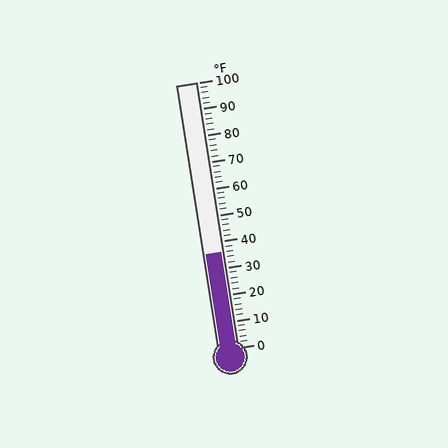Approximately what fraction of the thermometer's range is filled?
The thermometer is filled to approximately 35% of its range.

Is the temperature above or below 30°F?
The temperature is above 30°F.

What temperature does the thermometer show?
The thermometer shows approximately 36°F.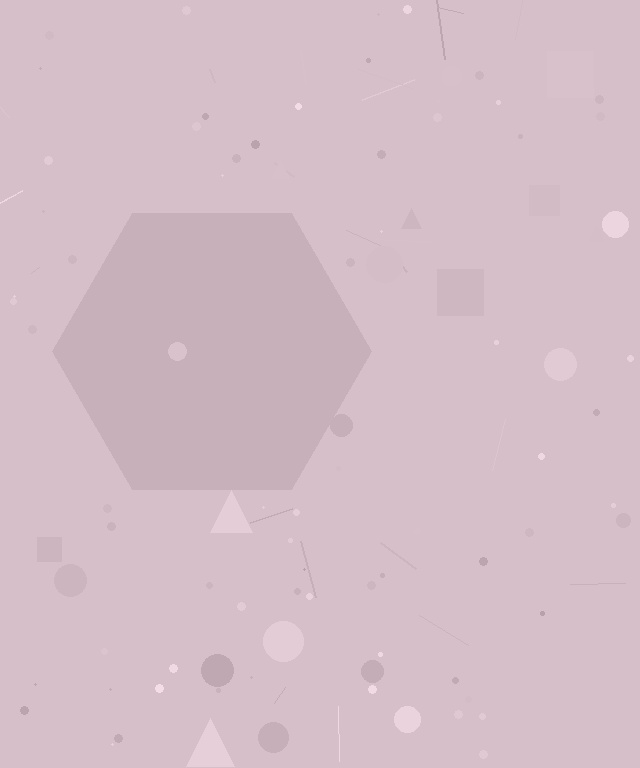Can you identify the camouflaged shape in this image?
The camouflaged shape is a hexagon.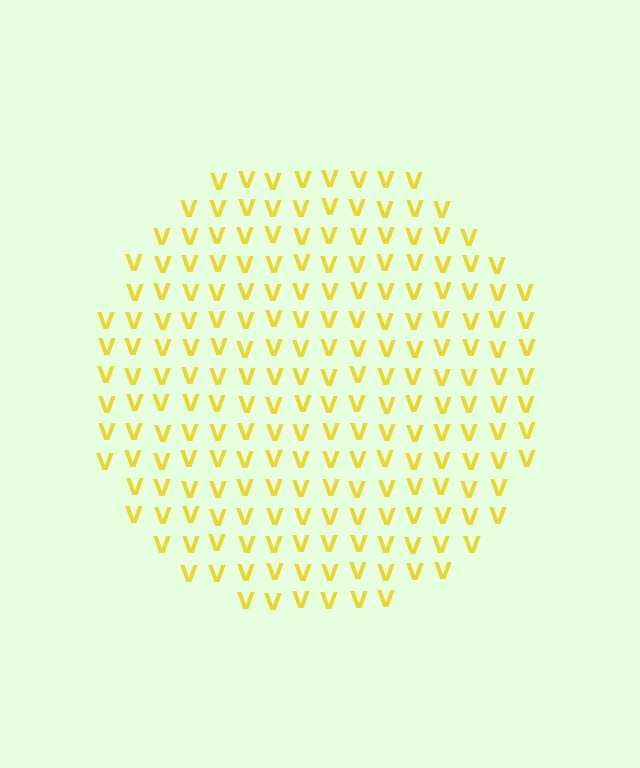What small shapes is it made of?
It is made of small letter V's.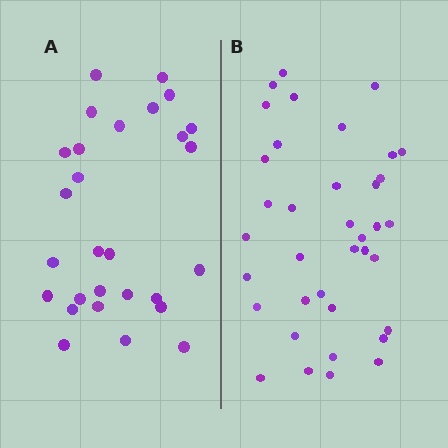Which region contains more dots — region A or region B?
Region B (the right region) has more dots.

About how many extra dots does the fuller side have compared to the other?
Region B has roughly 8 or so more dots than region A.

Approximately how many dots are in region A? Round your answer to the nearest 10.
About 30 dots. (The exact count is 28, which rounds to 30.)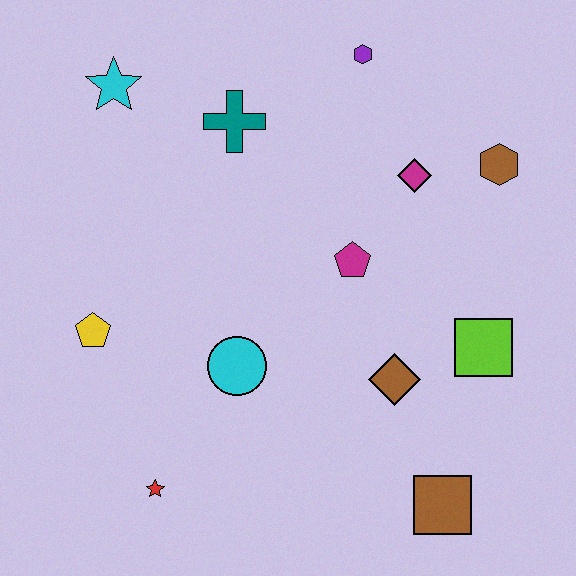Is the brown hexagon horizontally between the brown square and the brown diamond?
No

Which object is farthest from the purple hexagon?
The red star is farthest from the purple hexagon.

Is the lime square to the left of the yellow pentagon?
No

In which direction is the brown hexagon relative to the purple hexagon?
The brown hexagon is to the right of the purple hexagon.